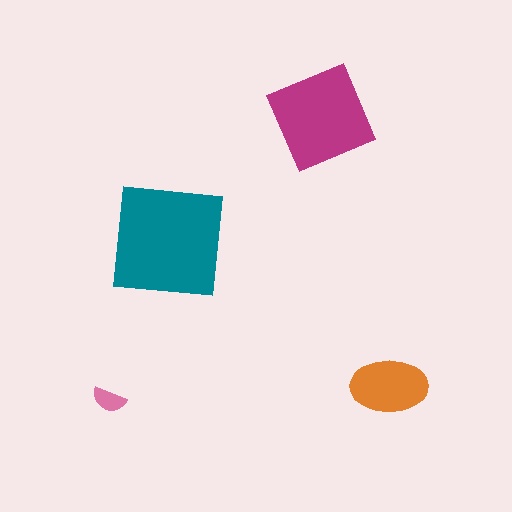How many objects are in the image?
There are 4 objects in the image.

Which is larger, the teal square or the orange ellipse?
The teal square.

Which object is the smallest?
The pink semicircle.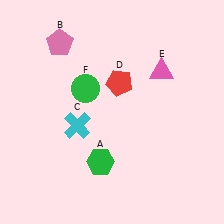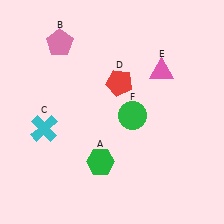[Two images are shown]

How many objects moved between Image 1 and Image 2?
2 objects moved between the two images.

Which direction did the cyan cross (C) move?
The cyan cross (C) moved left.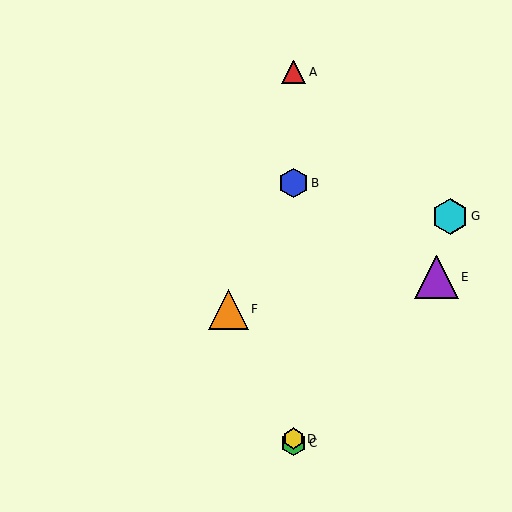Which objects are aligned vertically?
Objects A, B, C, D are aligned vertically.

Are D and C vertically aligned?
Yes, both are at x≈294.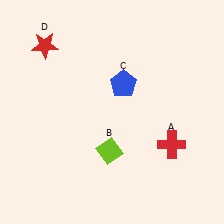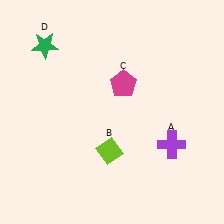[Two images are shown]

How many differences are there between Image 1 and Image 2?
There are 3 differences between the two images.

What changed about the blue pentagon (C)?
In Image 1, C is blue. In Image 2, it changed to magenta.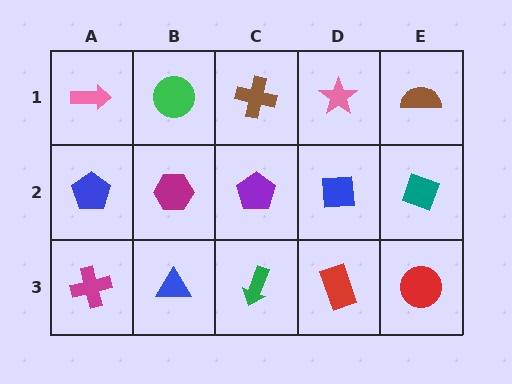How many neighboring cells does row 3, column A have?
2.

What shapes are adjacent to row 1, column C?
A purple pentagon (row 2, column C), a green circle (row 1, column B), a pink star (row 1, column D).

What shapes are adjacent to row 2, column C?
A brown cross (row 1, column C), a green arrow (row 3, column C), a magenta hexagon (row 2, column B), a blue square (row 2, column D).